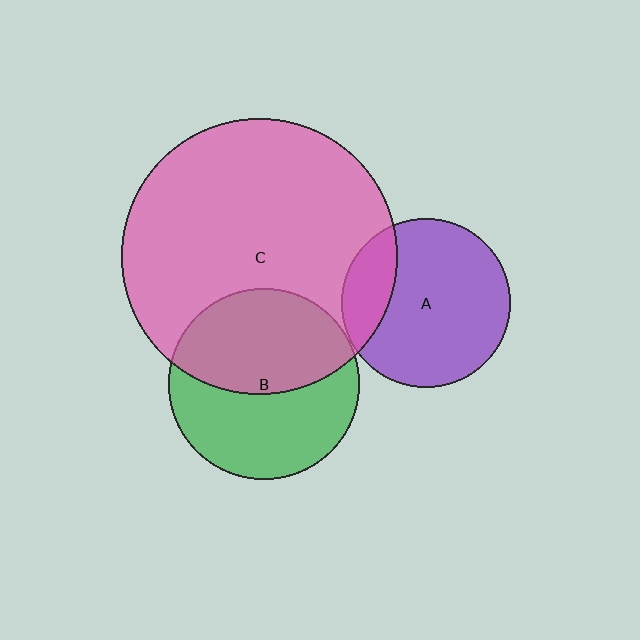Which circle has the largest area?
Circle C (pink).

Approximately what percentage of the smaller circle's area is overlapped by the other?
Approximately 20%.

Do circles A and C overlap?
Yes.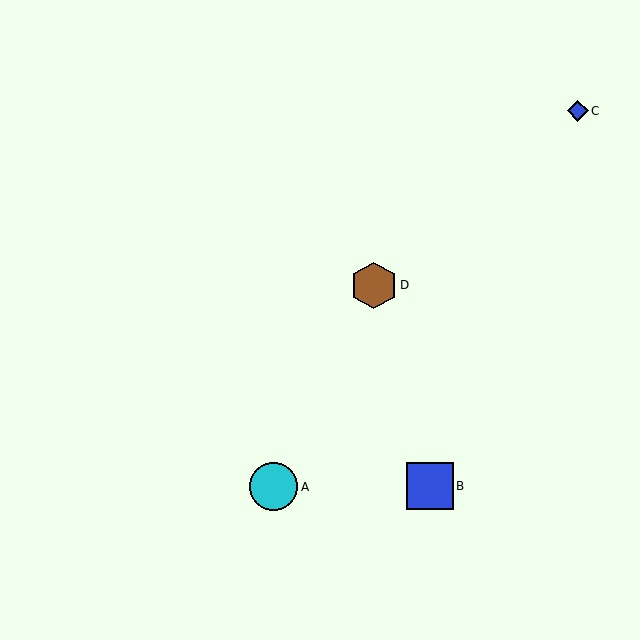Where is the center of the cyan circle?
The center of the cyan circle is at (274, 487).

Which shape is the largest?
The cyan circle (labeled A) is the largest.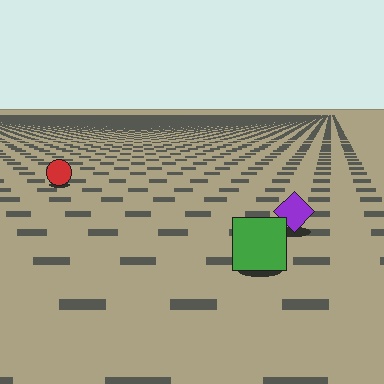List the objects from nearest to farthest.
From nearest to farthest: the green square, the purple diamond, the red circle.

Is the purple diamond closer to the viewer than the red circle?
Yes. The purple diamond is closer — you can tell from the texture gradient: the ground texture is coarser near it.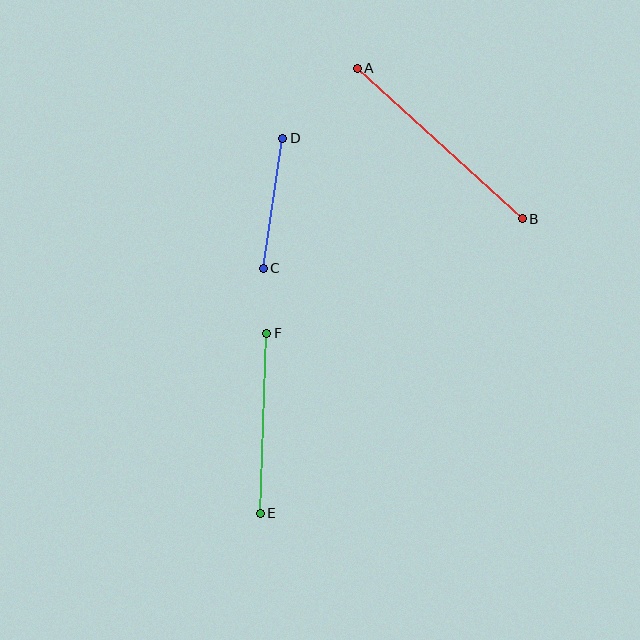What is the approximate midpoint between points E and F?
The midpoint is at approximately (264, 423) pixels.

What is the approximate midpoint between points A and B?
The midpoint is at approximately (440, 143) pixels.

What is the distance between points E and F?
The distance is approximately 180 pixels.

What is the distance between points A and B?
The distance is approximately 223 pixels.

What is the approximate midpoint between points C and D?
The midpoint is at approximately (273, 203) pixels.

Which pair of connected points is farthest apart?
Points A and B are farthest apart.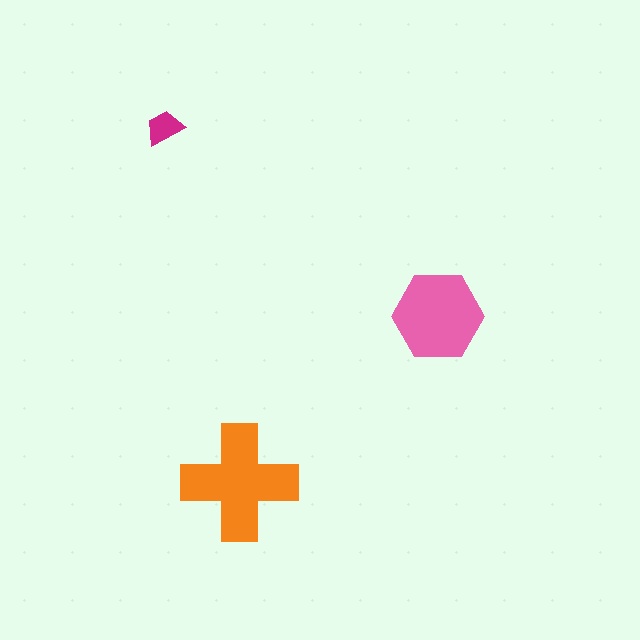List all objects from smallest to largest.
The magenta trapezoid, the pink hexagon, the orange cross.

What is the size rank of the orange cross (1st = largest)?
1st.